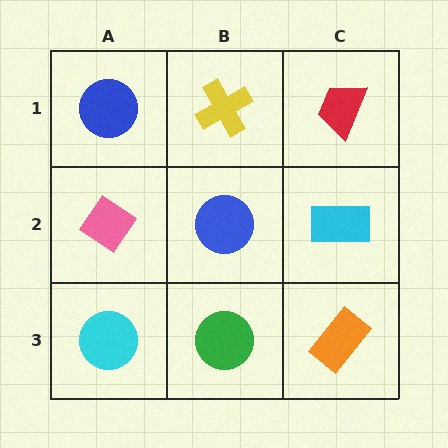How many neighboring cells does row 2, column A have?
3.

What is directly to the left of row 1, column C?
A yellow cross.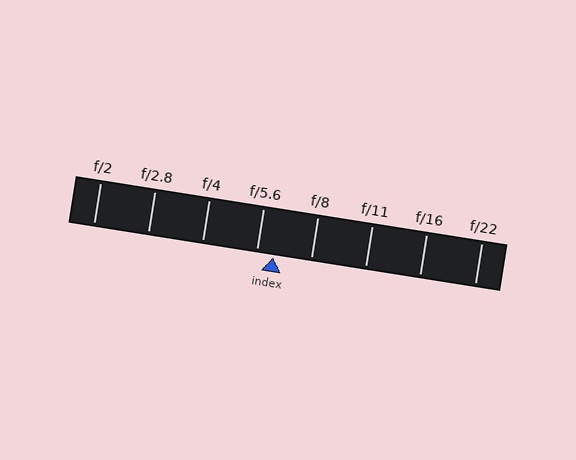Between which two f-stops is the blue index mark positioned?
The index mark is between f/5.6 and f/8.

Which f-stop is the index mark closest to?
The index mark is closest to f/5.6.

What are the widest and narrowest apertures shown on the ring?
The widest aperture shown is f/2 and the narrowest is f/22.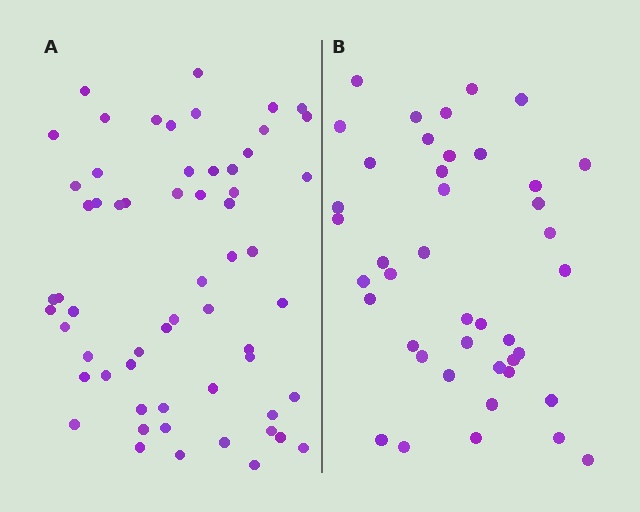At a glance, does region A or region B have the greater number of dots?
Region A (the left region) has more dots.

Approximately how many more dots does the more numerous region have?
Region A has approximately 20 more dots than region B.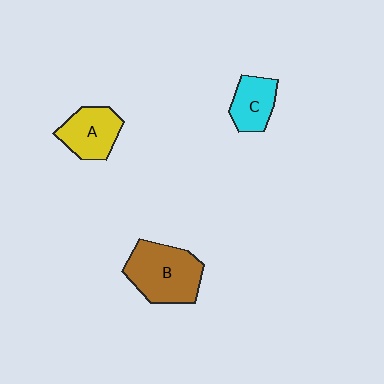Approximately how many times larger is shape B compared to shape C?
Approximately 1.8 times.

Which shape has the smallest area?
Shape C (cyan).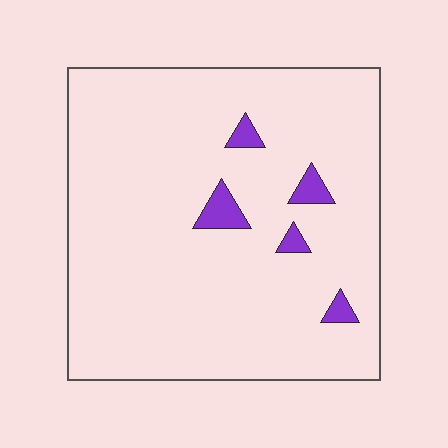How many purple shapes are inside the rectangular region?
5.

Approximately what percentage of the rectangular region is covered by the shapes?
Approximately 5%.